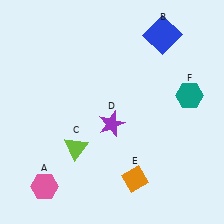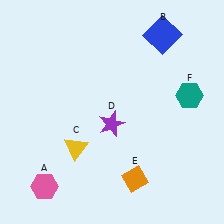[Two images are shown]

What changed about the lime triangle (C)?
In Image 1, C is lime. In Image 2, it changed to yellow.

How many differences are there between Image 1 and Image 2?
There is 1 difference between the two images.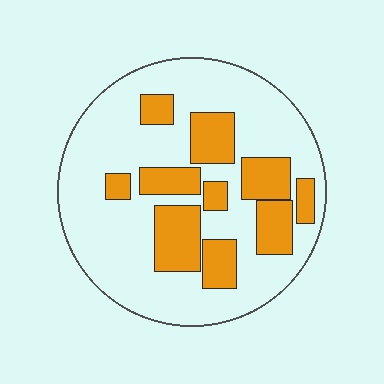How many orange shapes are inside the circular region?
10.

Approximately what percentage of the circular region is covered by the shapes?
Approximately 30%.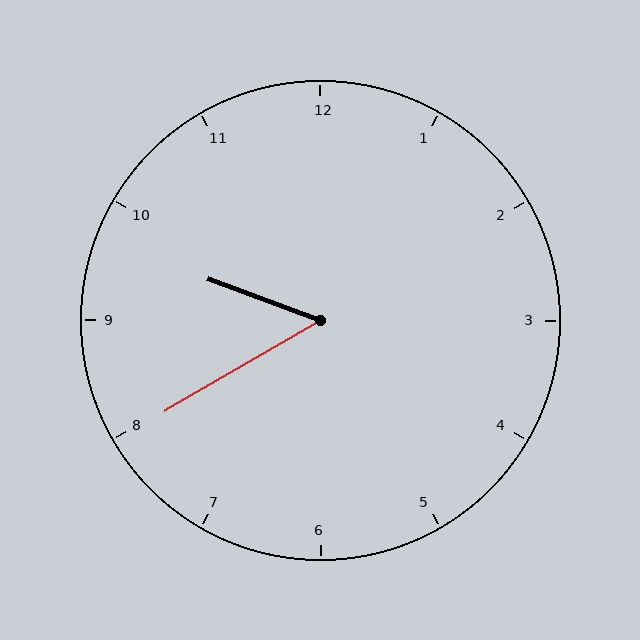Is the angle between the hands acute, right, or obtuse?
It is acute.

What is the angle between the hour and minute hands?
Approximately 50 degrees.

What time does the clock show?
9:40.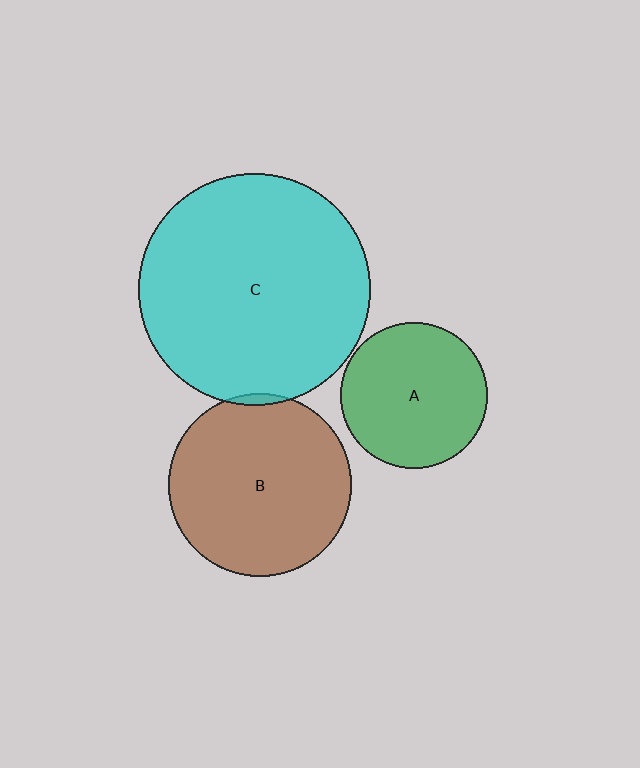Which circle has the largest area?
Circle C (cyan).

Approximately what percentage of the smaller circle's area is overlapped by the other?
Approximately 5%.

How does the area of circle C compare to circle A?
Approximately 2.5 times.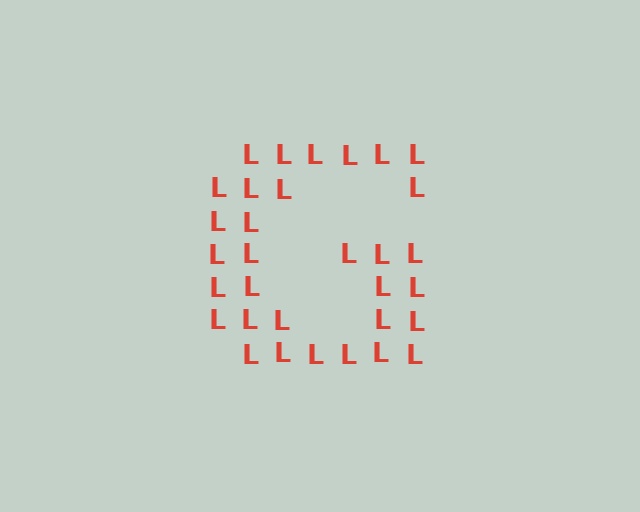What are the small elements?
The small elements are letter L's.